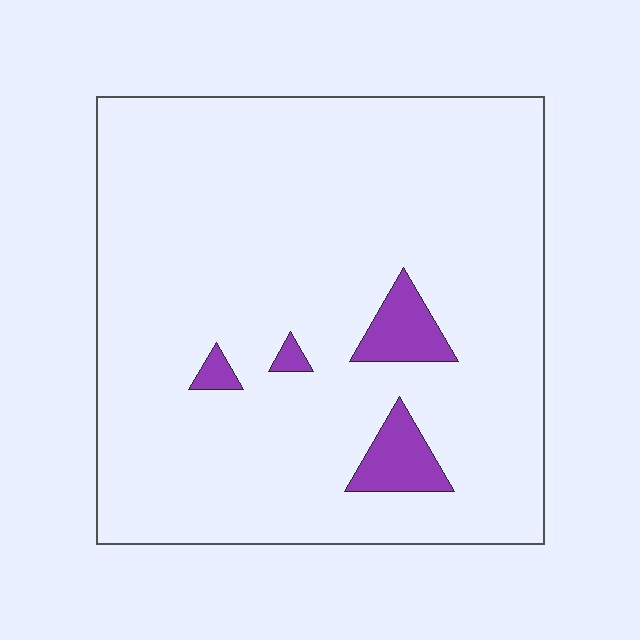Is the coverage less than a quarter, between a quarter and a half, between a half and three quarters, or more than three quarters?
Less than a quarter.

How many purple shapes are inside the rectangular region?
4.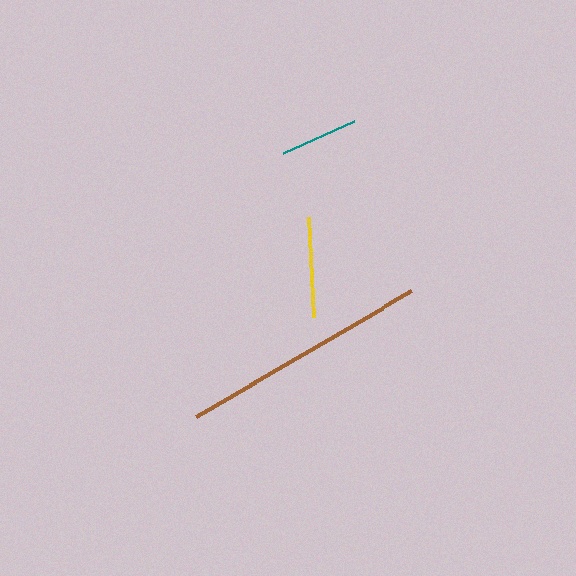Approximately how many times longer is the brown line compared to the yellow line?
The brown line is approximately 2.5 times the length of the yellow line.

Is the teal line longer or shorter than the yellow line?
The yellow line is longer than the teal line.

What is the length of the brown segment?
The brown segment is approximately 249 pixels long.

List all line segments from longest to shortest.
From longest to shortest: brown, yellow, teal.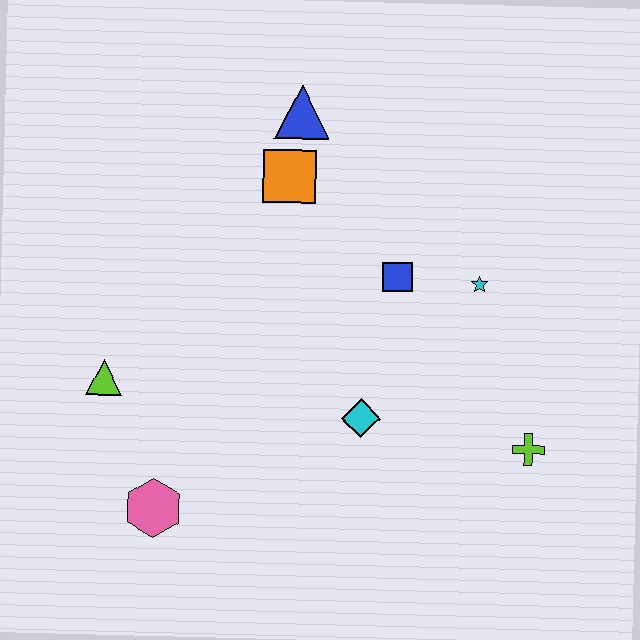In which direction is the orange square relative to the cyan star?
The orange square is to the left of the cyan star.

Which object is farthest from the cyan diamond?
The blue triangle is farthest from the cyan diamond.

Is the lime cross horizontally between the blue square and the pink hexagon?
No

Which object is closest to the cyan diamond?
The blue square is closest to the cyan diamond.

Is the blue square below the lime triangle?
No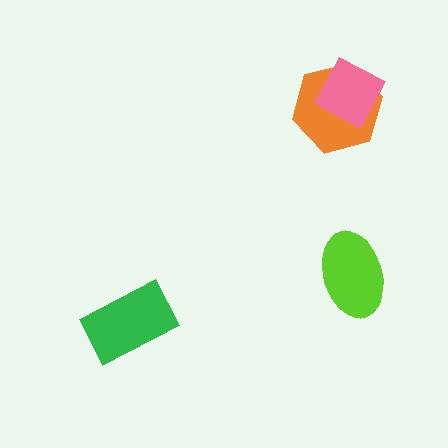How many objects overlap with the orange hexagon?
1 object overlaps with the orange hexagon.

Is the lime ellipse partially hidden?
No, no other shape covers it.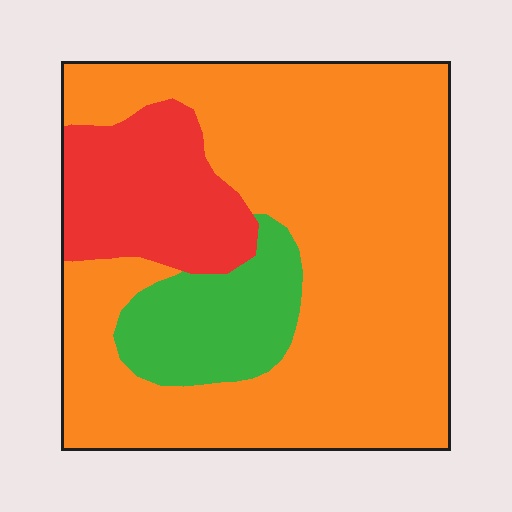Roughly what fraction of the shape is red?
Red takes up between a sixth and a third of the shape.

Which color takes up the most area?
Orange, at roughly 70%.